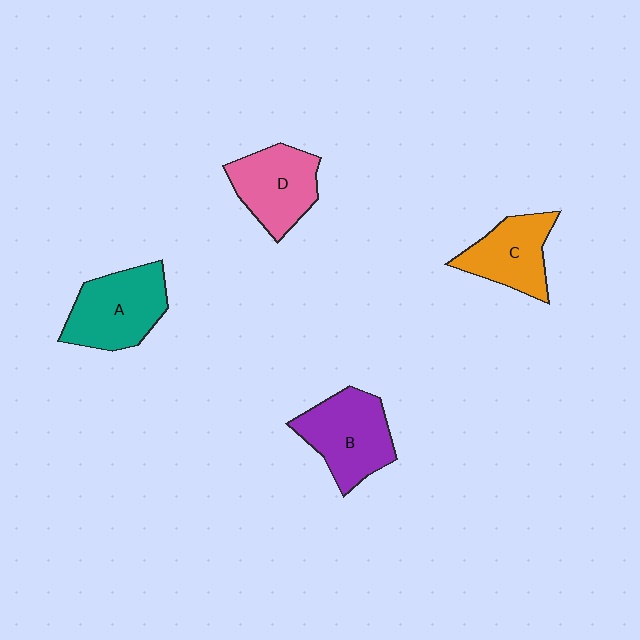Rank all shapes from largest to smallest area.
From largest to smallest: A (teal), B (purple), D (pink), C (orange).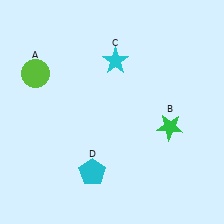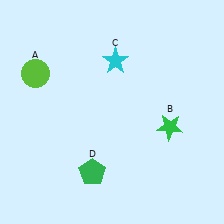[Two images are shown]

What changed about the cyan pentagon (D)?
In Image 1, D is cyan. In Image 2, it changed to green.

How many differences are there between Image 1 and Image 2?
There is 1 difference between the two images.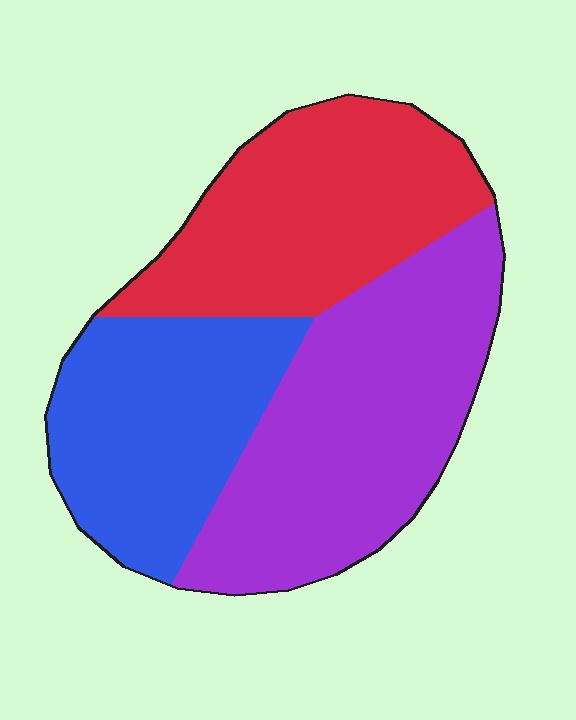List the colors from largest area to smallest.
From largest to smallest: purple, red, blue.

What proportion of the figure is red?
Red takes up about one third (1/3) of the figure.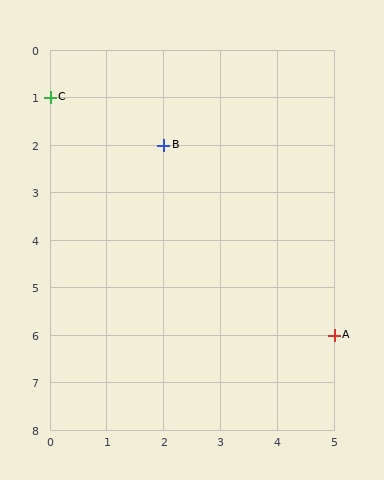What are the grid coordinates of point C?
Point C is at grid coordinates (0, 1).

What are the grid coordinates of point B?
Point B is at grid coordinates (2, 2).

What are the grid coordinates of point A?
Point A is at grid coordinates (5, 6).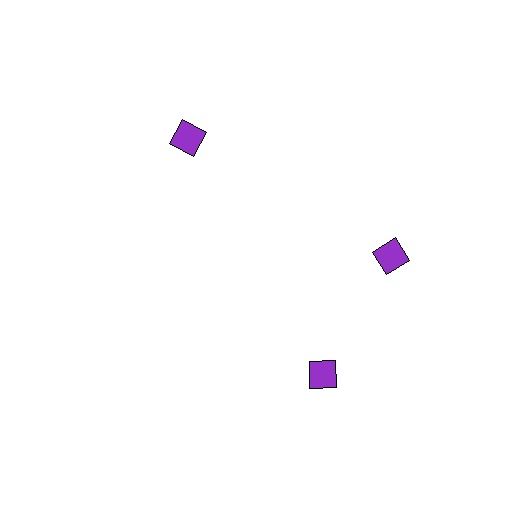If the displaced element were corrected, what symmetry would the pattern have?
It would have 3-fold rotational symmetry — the pattern would map onto itself every 120 degrees.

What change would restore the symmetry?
The symmetry would be restored by rotating it back into even spacing with its neighbors so that all 3 diamonds sit at equal angles and equal distance from the center.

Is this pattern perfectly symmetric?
No. The 3 purple diamonds are arranged in a ring, but one element near the 7 o'clock position is rotated out of alignment along the ring, breaking the 3-fold rotational symmetry.